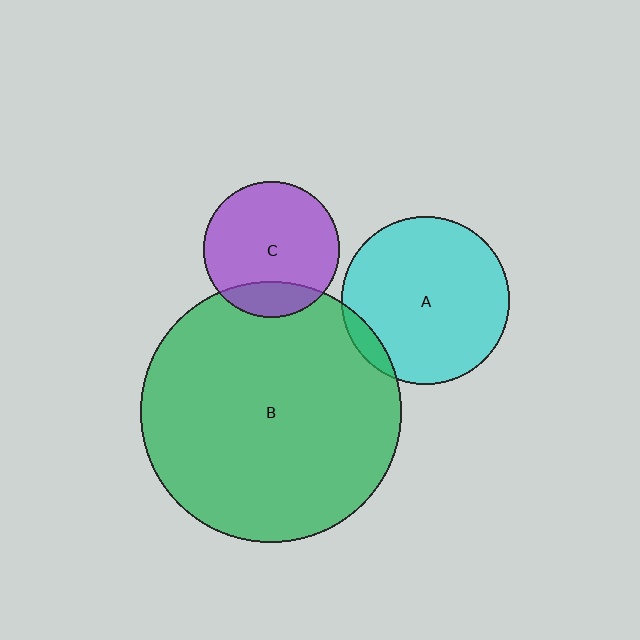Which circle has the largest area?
Circle B (green).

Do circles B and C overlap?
Yes.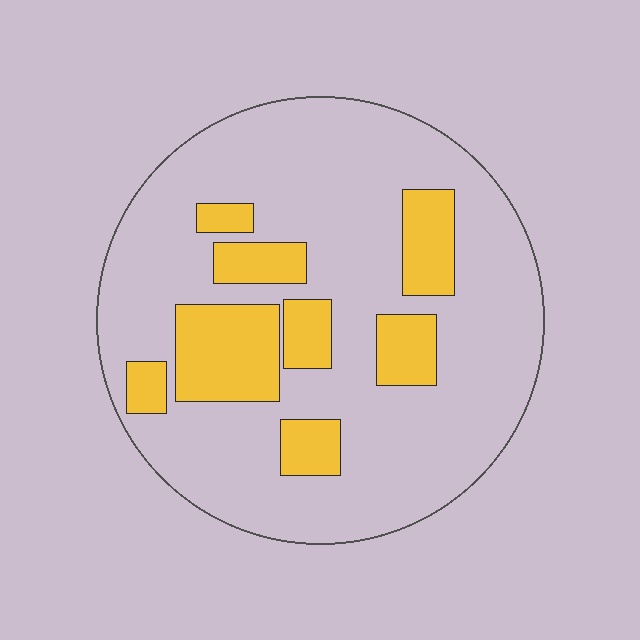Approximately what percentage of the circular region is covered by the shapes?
Approximately 20%.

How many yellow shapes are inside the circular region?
8.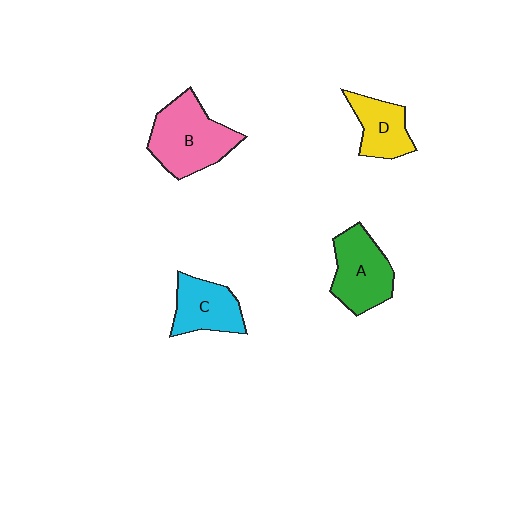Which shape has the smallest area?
Shape D (yellow).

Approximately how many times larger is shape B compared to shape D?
Approximately 1.7 times.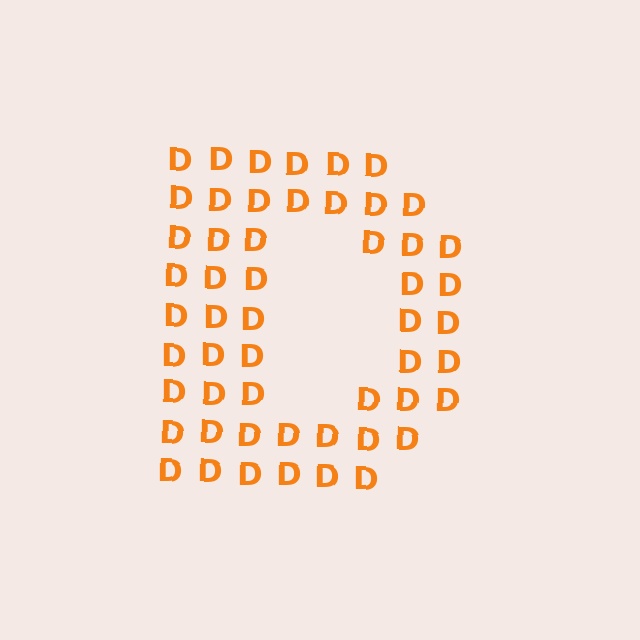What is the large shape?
The large shape is the letter D.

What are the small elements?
The small elements are letter D's.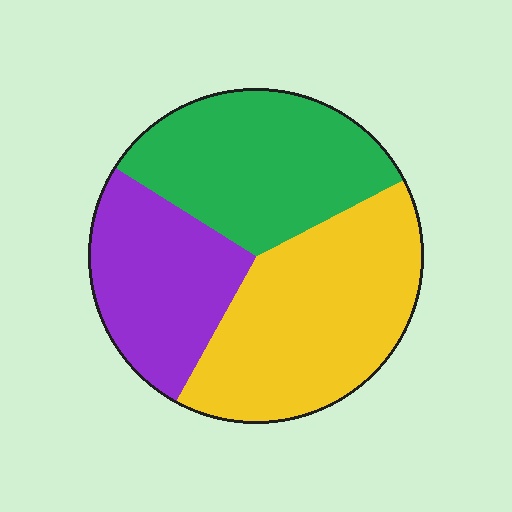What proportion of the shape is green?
Green takes up about one third (1/3) of the shape.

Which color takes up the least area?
Purple, at roughly 25%.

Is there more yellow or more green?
Yellow.